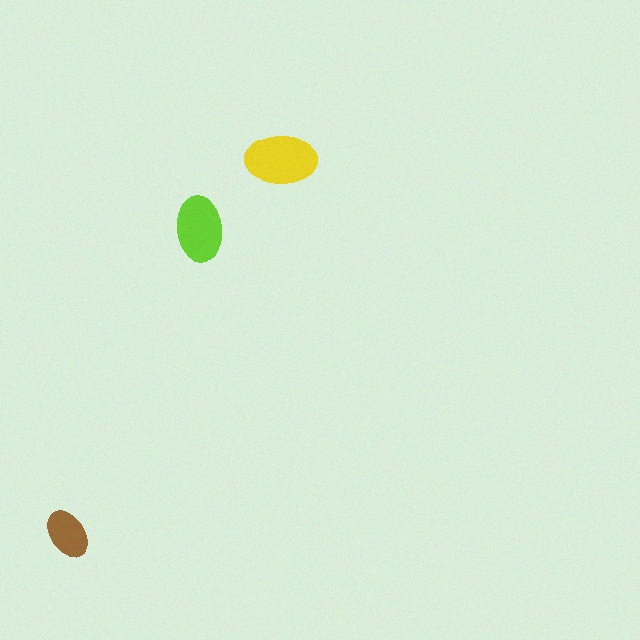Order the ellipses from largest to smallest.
the yellow one, the lime one, the brown one.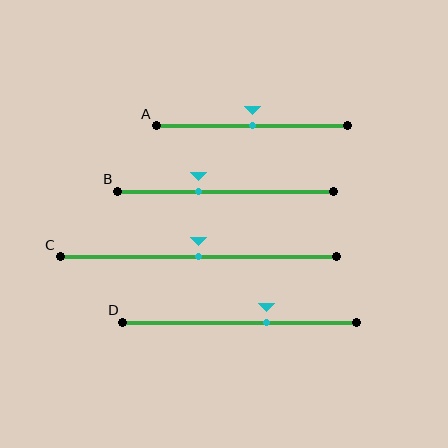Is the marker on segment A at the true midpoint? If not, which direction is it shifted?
Yes, the marker on segment A is at the true midpoint.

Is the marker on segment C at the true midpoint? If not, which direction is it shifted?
Yes, the marker on segment C is at the true midpoint.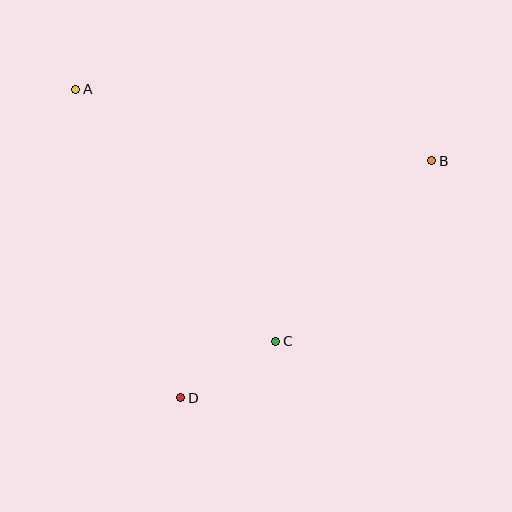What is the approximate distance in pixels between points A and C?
The distance between A and C is approximately 322 pixels.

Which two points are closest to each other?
Points C and D are closest to each other.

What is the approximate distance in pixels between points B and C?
The distance between B and C is approximately 238 pixels.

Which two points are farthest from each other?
Points A and B are farthest from each other.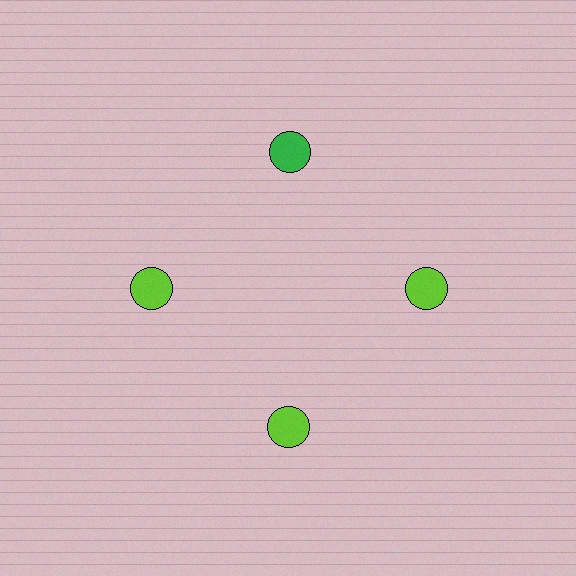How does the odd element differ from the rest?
It has a different color: green instead of lime.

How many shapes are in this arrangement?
There are 4 shapes arranged in a ring pattern.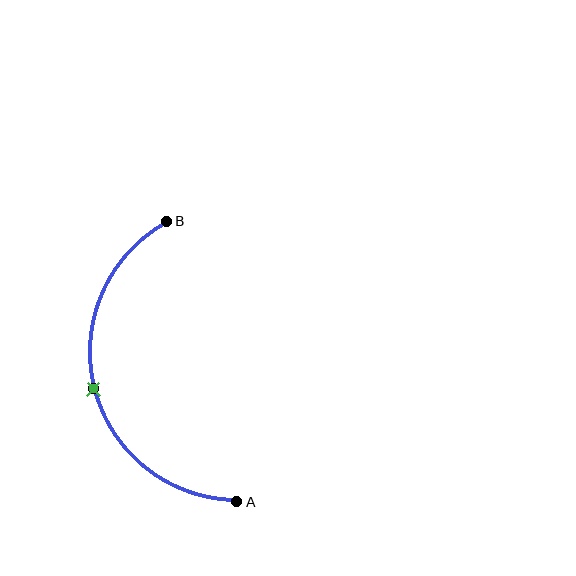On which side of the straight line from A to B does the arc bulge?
The arc bulges to the left of the straight line connecting A and B.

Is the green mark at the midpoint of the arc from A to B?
Yes. The green mark lies on the arc at equal arc-length from both A and B — it is the arc midpoint.